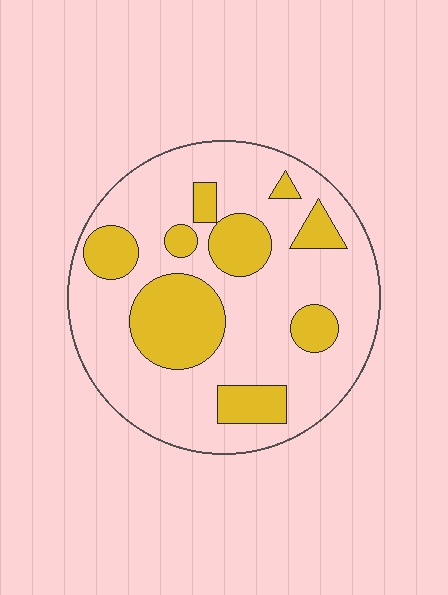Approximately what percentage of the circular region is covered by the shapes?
Approximately 30%.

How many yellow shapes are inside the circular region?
9.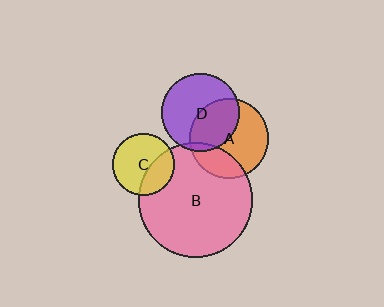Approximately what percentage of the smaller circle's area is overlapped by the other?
Approximately 40%.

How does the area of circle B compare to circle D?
Approximately 2.1 times.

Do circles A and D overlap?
Yes.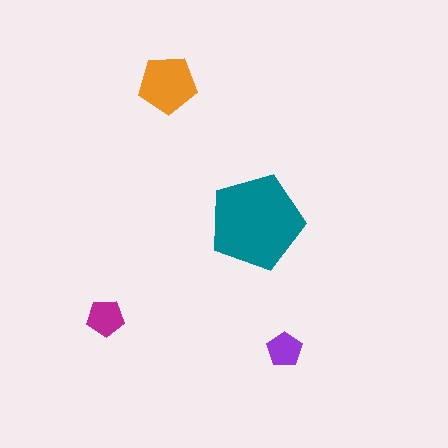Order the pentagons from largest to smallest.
the teal one, the orange one, the magenta one, the purple one.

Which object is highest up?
The orange pentagon is topmost.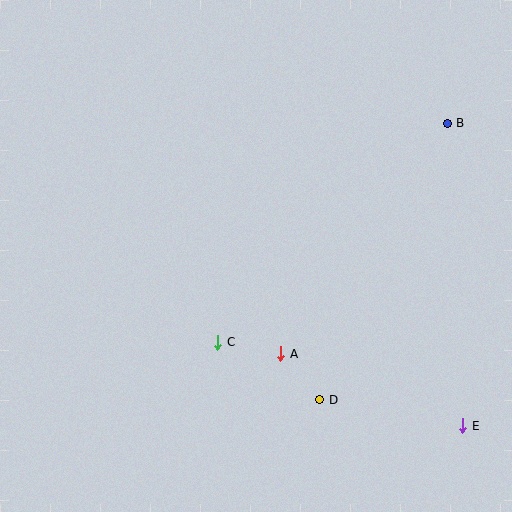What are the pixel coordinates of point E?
Point E is at (463, 426).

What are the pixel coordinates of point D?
Point D is at (320, 400).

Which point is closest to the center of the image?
Point C at (218, 342) is closest to the center.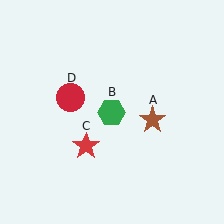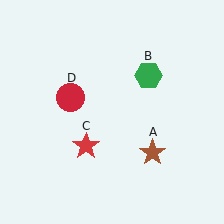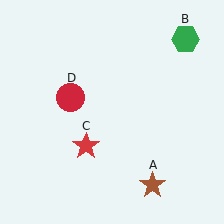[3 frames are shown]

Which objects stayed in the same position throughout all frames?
Red star (object C) and red circle (object D) remained stationary.